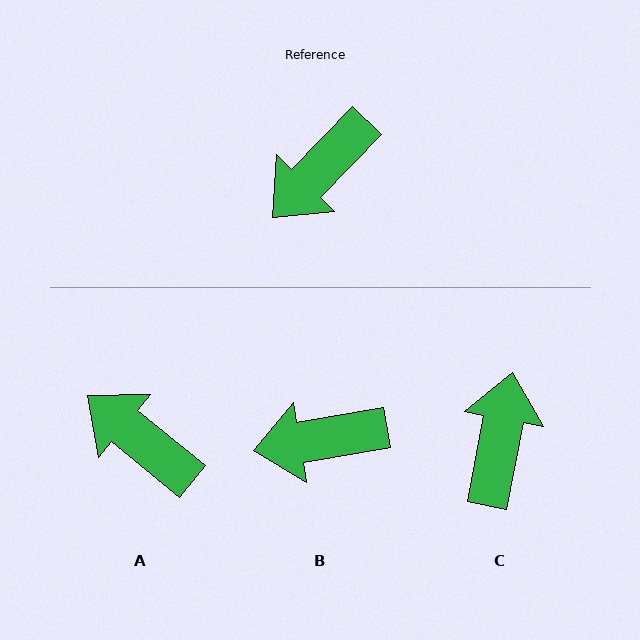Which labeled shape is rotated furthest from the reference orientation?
C, about 147 degrees away.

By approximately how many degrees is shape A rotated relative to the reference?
Approximately 85 degrees clockwise.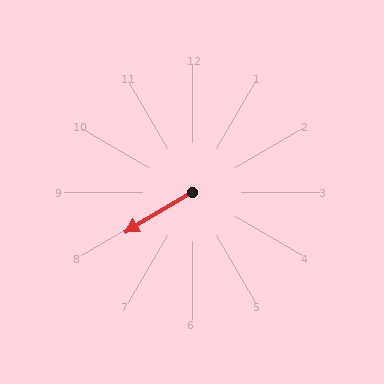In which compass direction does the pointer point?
Southwest.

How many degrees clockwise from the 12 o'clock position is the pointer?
Approximately 240 degrees.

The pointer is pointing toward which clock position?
Roughly 8 o'clock.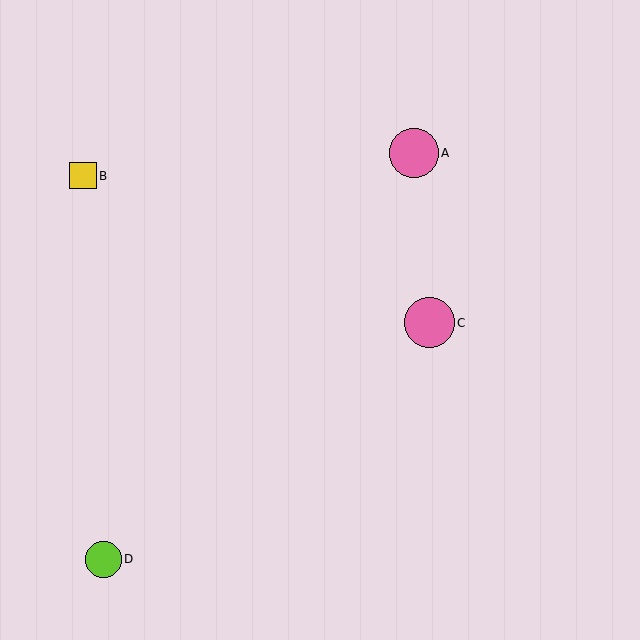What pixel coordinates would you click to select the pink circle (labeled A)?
Click at (414, 153) to select the pink circle A.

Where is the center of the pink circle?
The center of the pink circle is at (429, 323).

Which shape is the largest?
The pink circle (labeled C) is the largest.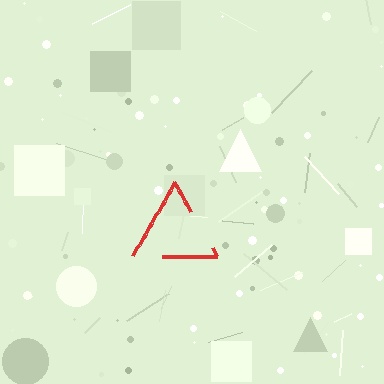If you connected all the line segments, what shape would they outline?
They would outline a triangle.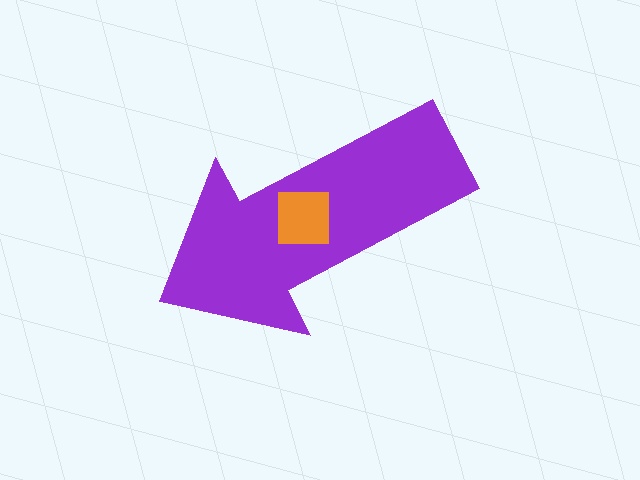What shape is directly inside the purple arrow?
The orange square.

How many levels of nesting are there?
2.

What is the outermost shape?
The purple arrow.